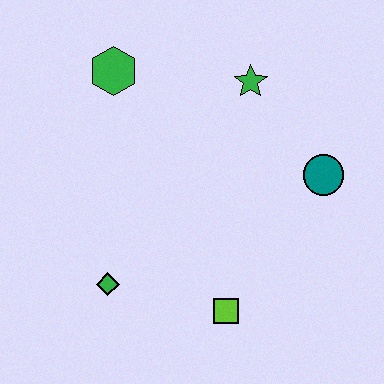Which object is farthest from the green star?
The green diamond is farthest from the green star.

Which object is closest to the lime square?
The green diamond is closest to the lime square.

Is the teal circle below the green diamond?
No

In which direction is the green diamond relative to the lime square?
The green diamond is to the left of the lime square.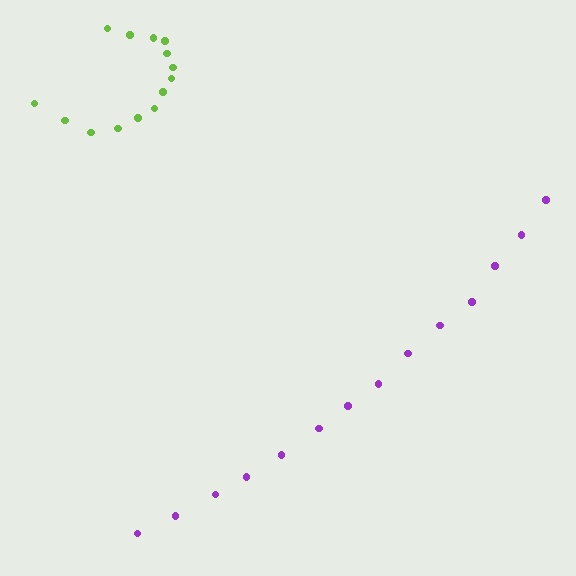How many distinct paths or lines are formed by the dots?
There are 2 distinct paths.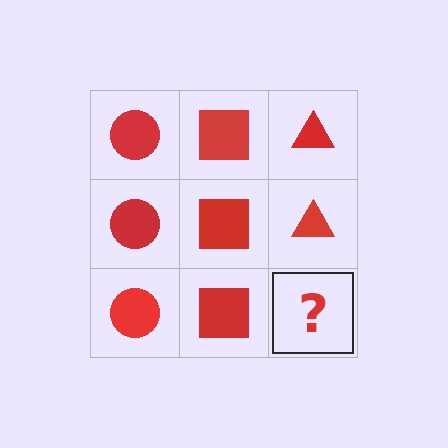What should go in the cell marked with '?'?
The missing cell should contain a red triangle.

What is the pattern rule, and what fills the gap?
The rule is that each column has a consistent shape. The gap should be filled with a red triangle.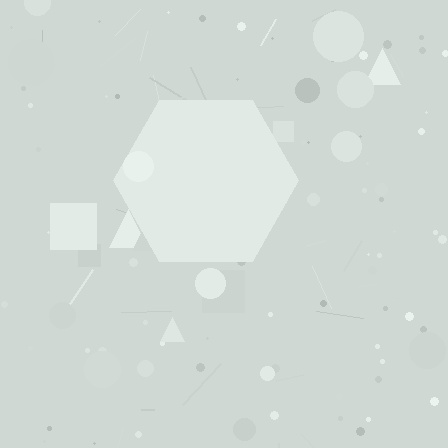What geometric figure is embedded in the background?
A hexagon is embedded in the background.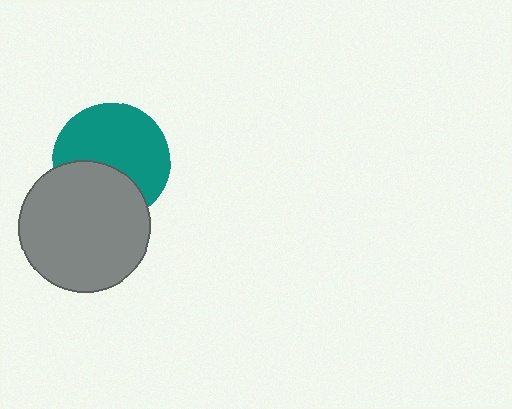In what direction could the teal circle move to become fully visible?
The teal circle could move up. That would shift it out from behind the gray circle entirely.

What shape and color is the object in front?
The object in front is a gray circle.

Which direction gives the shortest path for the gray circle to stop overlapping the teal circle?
Moving down gives the shortest separation.